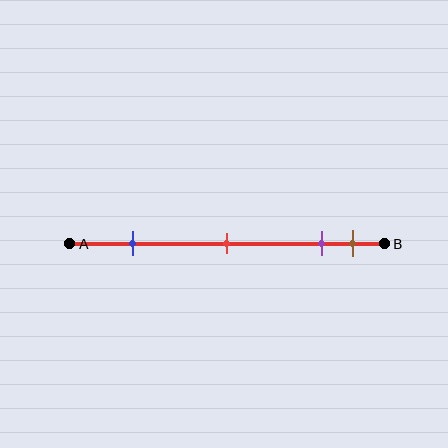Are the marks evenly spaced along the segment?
No, the marks are not evenly spaced.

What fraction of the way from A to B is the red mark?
The red mark is approximately 50% (0.5) of the way from A to B.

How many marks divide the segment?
There are 4 marks dividing the segment.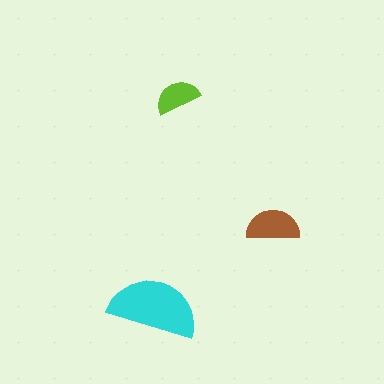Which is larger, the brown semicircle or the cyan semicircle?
The cyan one.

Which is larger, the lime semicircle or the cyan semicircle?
The cyan one.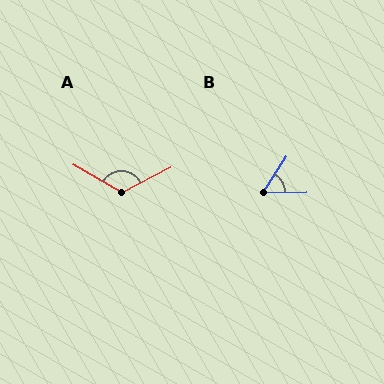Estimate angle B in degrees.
Approximately 56 degrees.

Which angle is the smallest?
B, at approximately 56 degrees.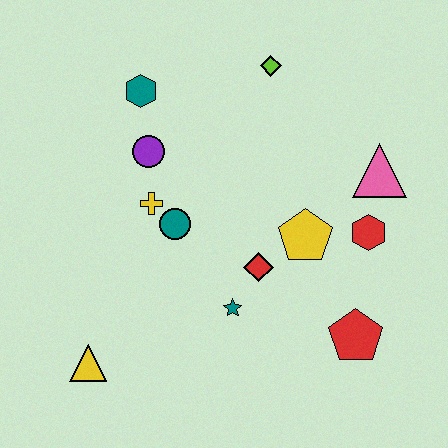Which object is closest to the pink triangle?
The red hexagon is closest to the pink triangle.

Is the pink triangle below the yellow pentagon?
No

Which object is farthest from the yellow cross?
The red pentagon is farthest from the yellow cross.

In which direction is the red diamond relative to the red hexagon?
The red diamond is to the left of the red hexagon.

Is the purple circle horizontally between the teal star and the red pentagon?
No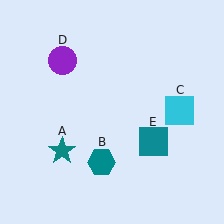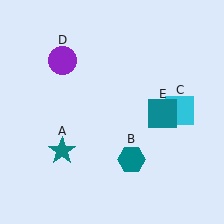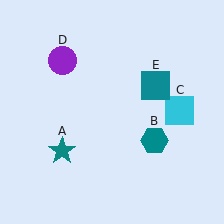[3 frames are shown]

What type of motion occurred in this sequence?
The teal hexagon (object B), teal square (object E) rotated counterclockwise around the center of the scene.